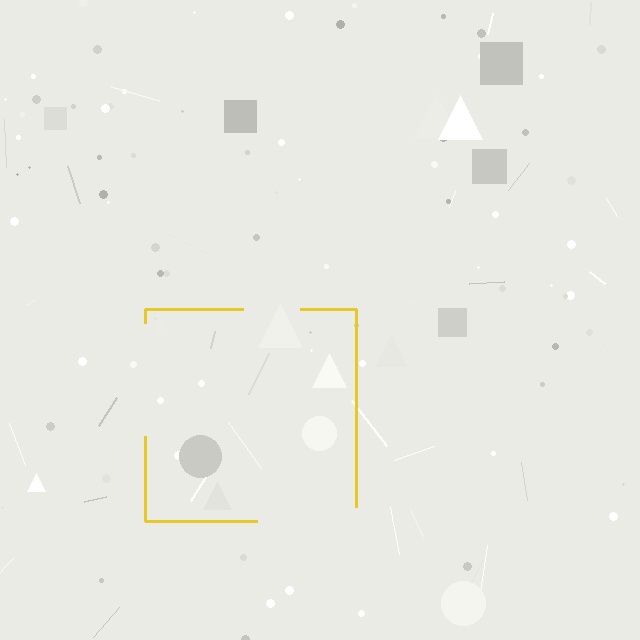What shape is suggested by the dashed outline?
The dashed outline suggests a square.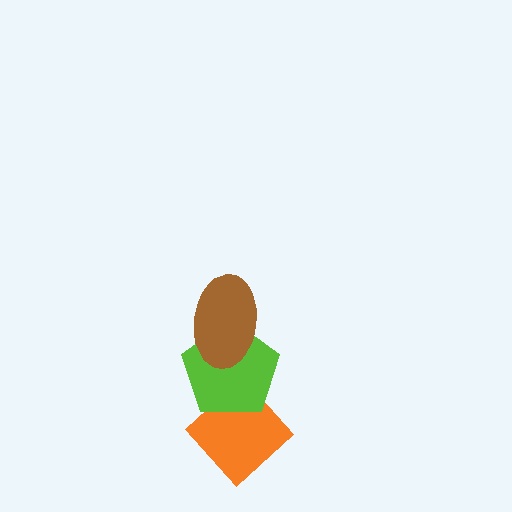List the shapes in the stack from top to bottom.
From top to bottom: the brown ellipse, the lime pentagon, the orange diamond.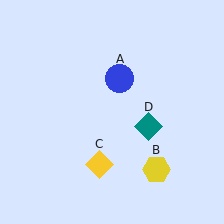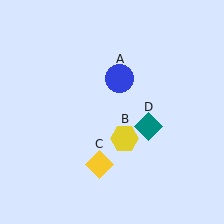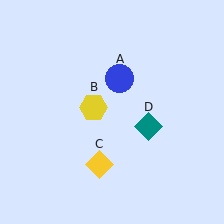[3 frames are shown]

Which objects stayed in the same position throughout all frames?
Blue circle (object A) and yellow diamond (object C) and teal diamond (object D) remained stationary.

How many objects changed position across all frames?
1 object changed position: yellow hexagon (object B).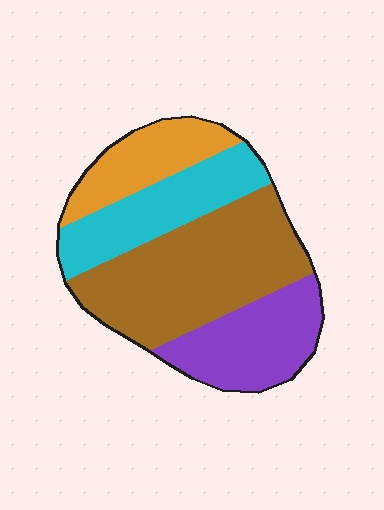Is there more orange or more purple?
Purple.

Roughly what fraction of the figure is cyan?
Cyan covers 21% of the figure.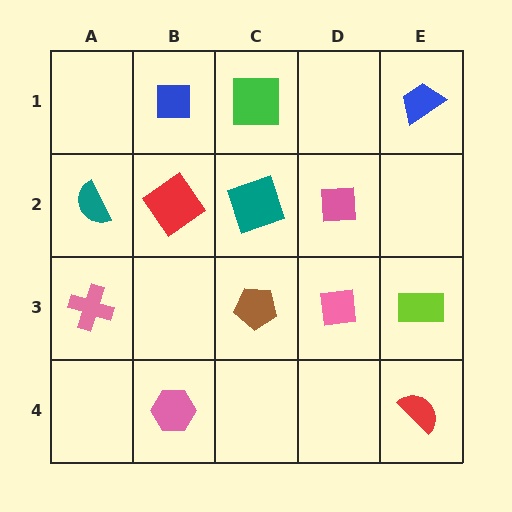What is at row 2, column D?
A pink square.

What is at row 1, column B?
A blue square.